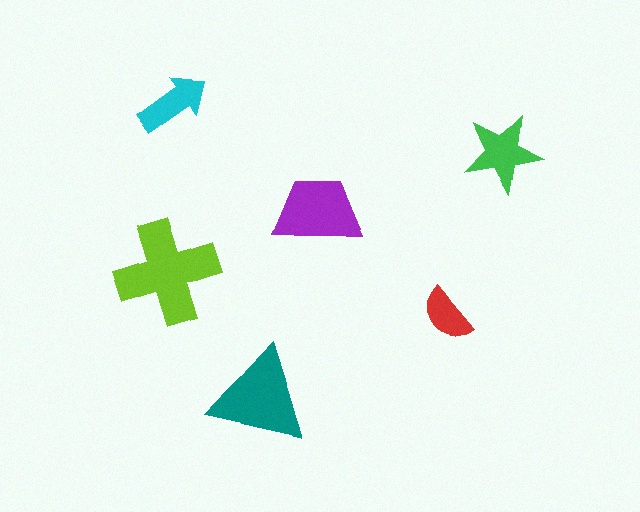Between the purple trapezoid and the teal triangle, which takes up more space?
The teal triangle.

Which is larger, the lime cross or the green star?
The lime cross.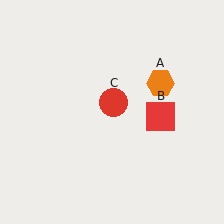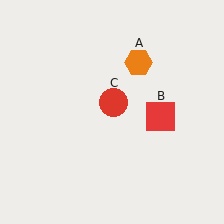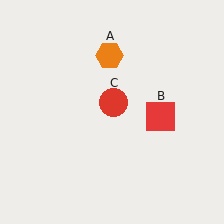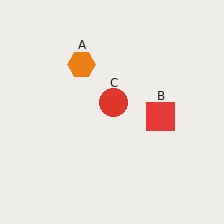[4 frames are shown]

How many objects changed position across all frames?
1 object changed position: orange hexagon (object A).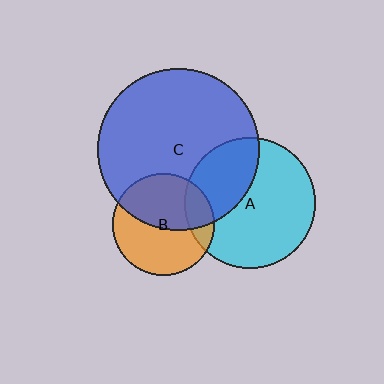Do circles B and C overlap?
Yes.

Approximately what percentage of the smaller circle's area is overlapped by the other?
Approximately 50%.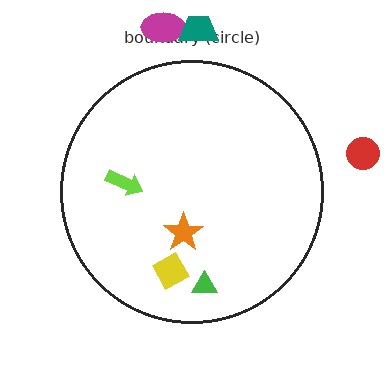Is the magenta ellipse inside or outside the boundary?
Outside.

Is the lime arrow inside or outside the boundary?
Inside.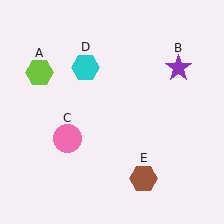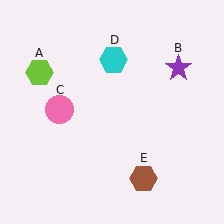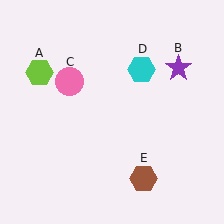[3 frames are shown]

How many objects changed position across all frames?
2 objects changed position: pink circle (object C), cyan hexagon (object D).